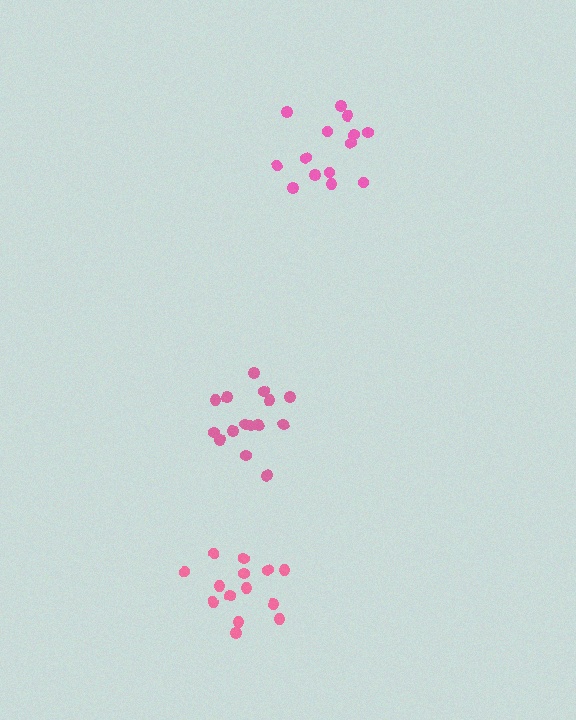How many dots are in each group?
Group 1: 15 dots, Group 2: 14 dots, Group 3: 14 dots (43 total).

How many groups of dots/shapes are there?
There are 3 groups.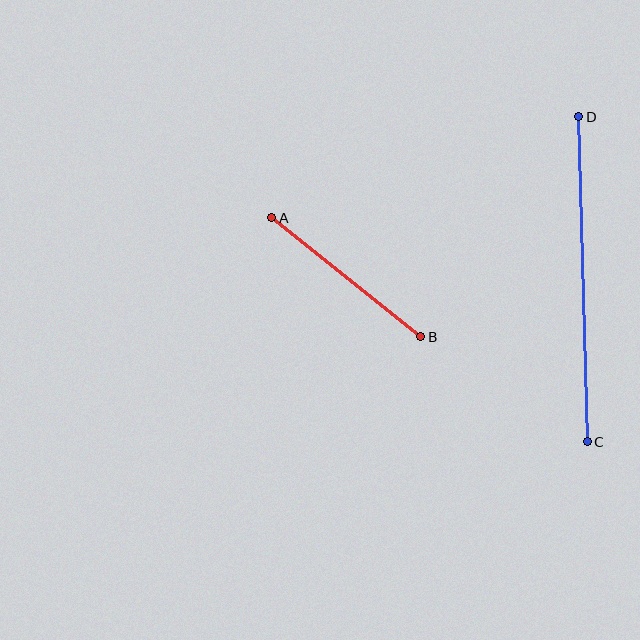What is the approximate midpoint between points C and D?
The midpoint is at approximately (583, 279) pixels.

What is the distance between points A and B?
The distance is approximately 191 pixels.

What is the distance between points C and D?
The distance is approximately 325 pixels.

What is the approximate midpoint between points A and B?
The midpoint is at approximately (346, 277) pixels.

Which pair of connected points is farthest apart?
Points C and D are farthest apart.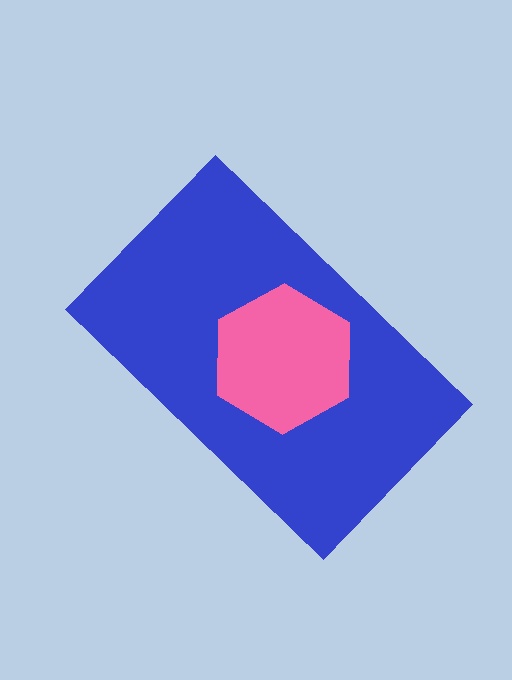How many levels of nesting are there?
2.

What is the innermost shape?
The pink hexagon.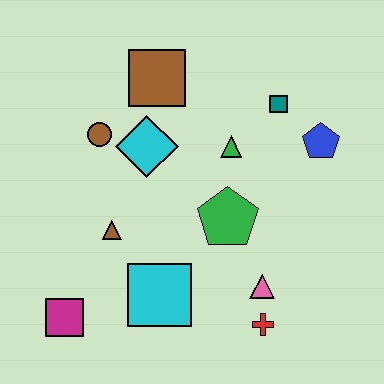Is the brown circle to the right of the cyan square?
No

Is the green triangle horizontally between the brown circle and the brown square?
No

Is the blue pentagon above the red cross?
Yes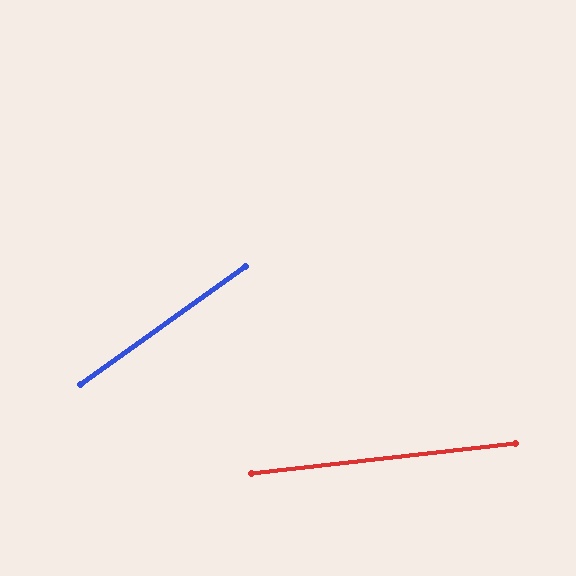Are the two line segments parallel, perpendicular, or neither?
Neither parallel nor perpendicular — they differ by about 29°.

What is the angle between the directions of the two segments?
Approximately 29 degrees.